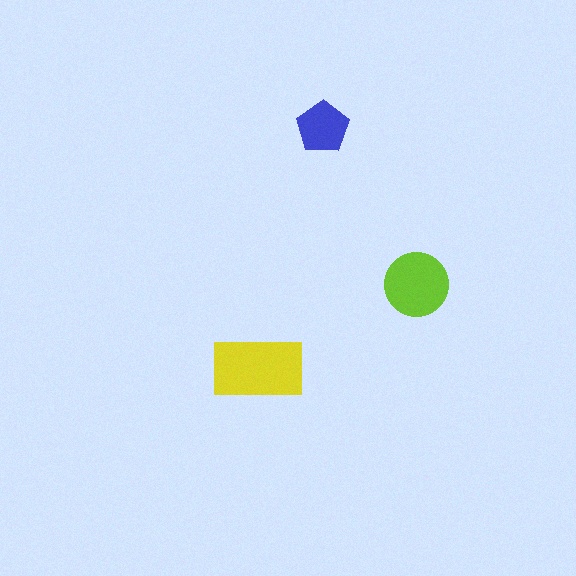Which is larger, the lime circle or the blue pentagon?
The lime circle.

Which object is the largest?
The yellow rectangle.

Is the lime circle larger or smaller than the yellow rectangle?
Smaller.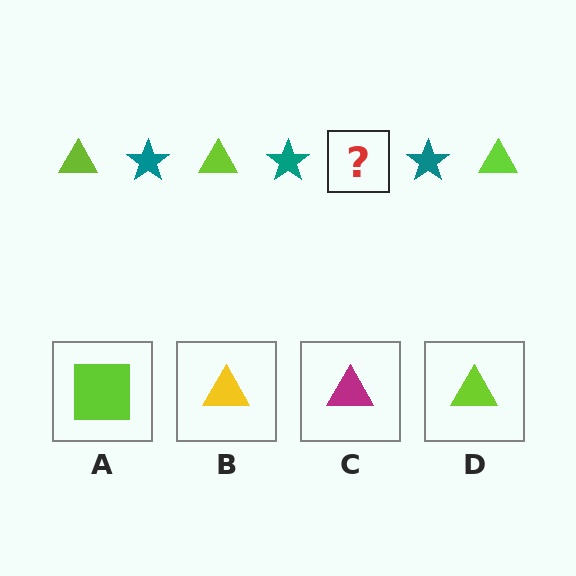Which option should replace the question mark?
Option D.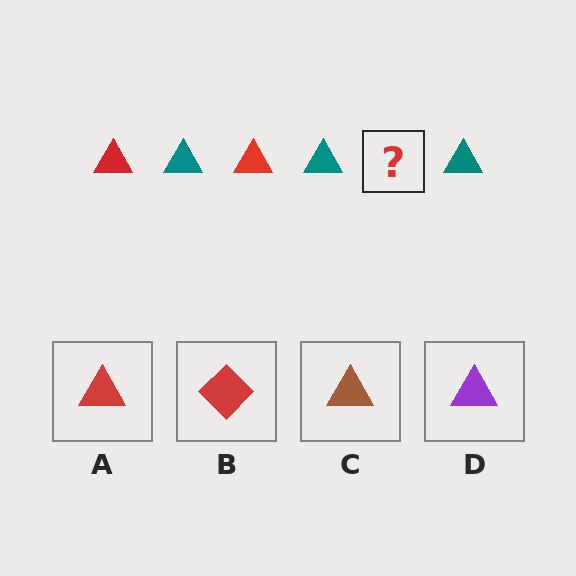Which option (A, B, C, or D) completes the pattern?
A.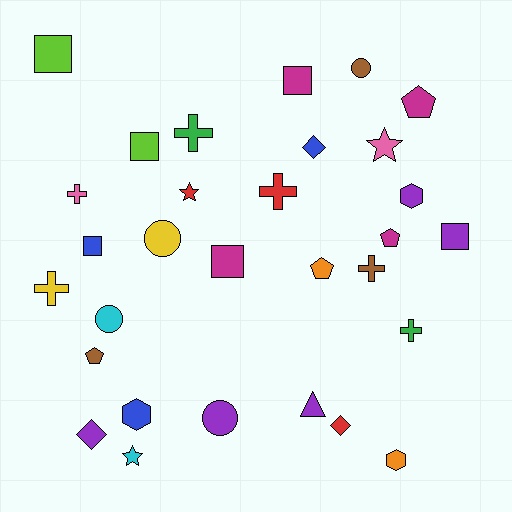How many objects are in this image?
There are 30 objects.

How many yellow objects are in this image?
There are 2 yellow objects.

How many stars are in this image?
There are 3 stars.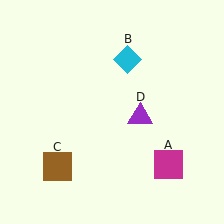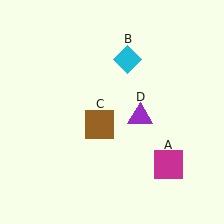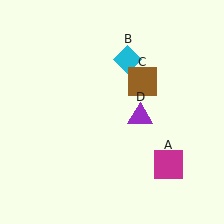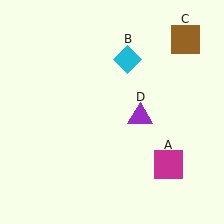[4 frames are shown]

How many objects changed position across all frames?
1 object changed position: brown square (object C).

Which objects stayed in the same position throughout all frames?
Magenta square (object A) and cyan diamond (object B) and purple triangle (object D) remained stationary.